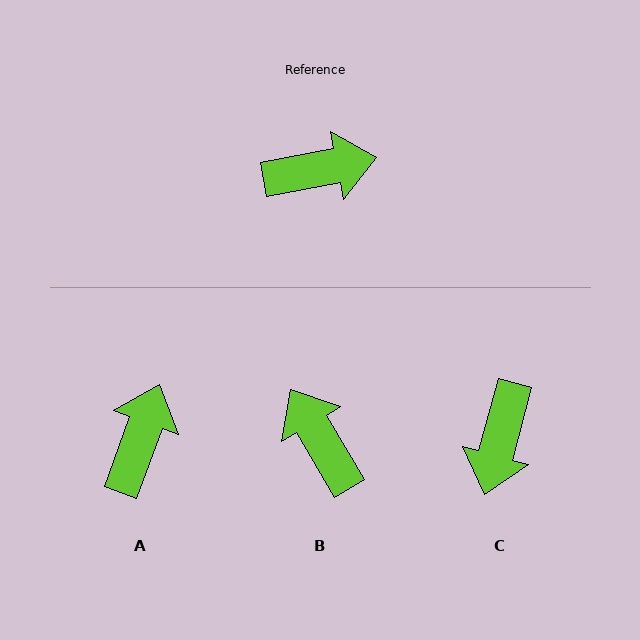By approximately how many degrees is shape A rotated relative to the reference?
Approximately 59 degrees counter-clockwise.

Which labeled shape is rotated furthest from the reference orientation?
C, about 116 degrees away.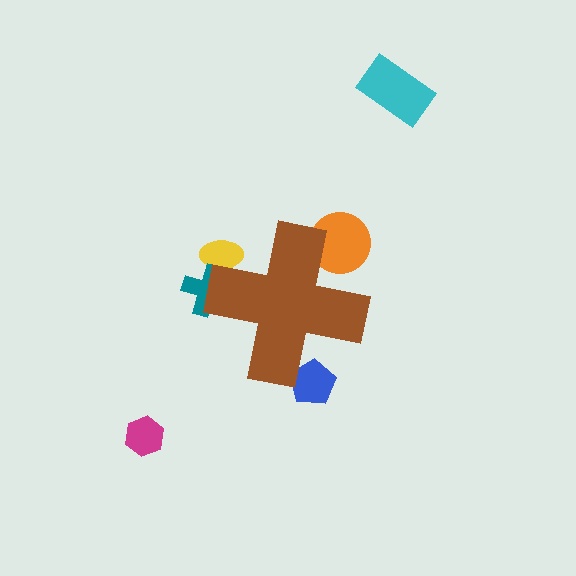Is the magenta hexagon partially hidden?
No, the magenta hexagon is fully visible.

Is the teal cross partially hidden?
Yes, the teal cross is partially hidden behind the brown cross.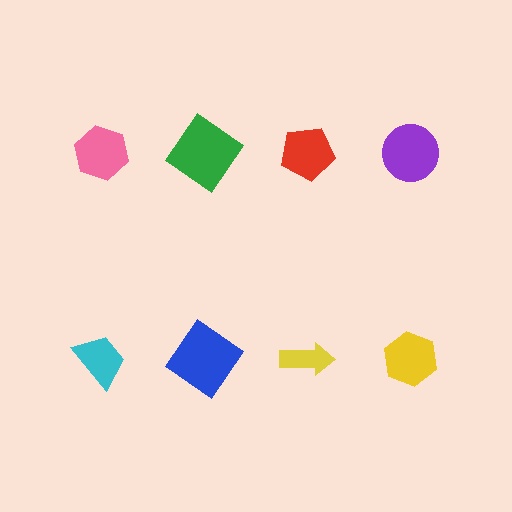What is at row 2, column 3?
A yellow arrow.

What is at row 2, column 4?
A yellow hexagon.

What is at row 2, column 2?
A blue diamond.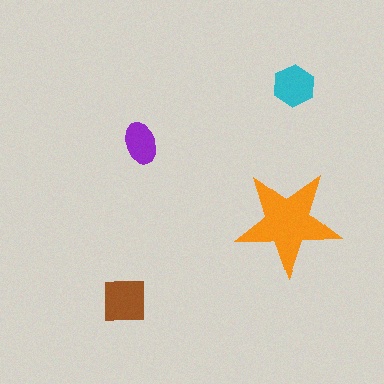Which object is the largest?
The orange star.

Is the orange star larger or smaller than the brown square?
Larger.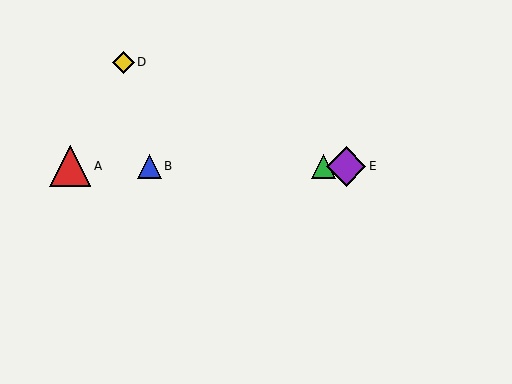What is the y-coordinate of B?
Object B is at y≈166.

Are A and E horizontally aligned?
Yes, both are at y≈166.